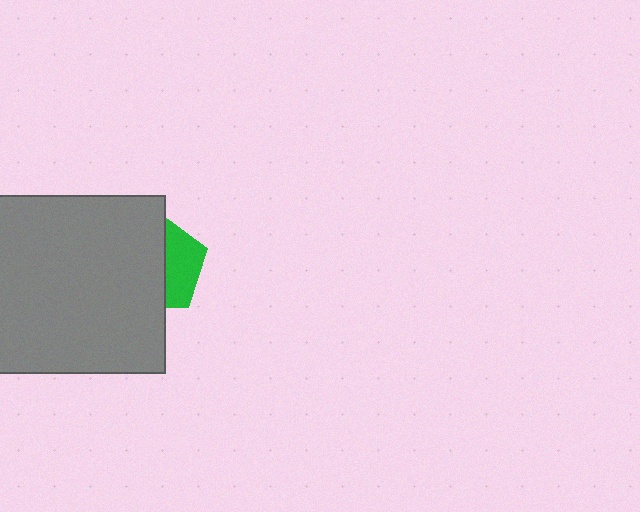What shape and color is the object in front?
The object in front is a gray square.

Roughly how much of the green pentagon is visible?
A small part of it is visible (roughly 39%).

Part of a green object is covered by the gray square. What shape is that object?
It is a pentagon.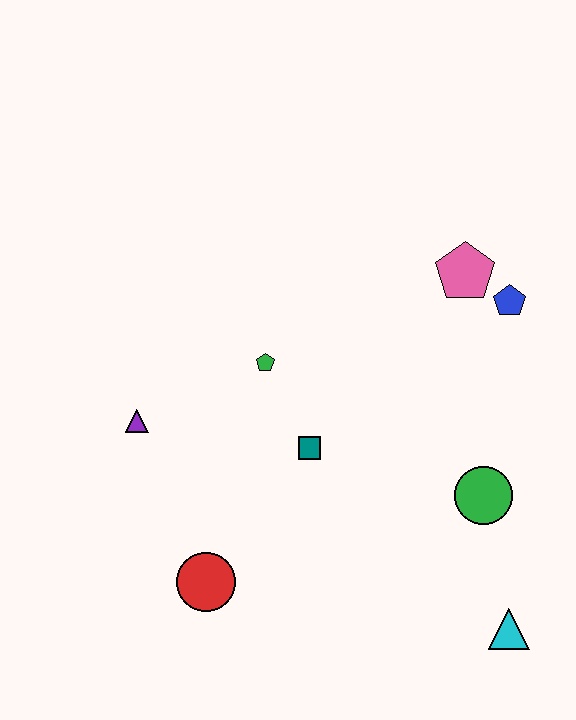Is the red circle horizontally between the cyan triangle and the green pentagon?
No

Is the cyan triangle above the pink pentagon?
No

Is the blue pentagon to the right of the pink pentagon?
Yes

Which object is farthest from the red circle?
The blue pentagon is farthest from the red circle.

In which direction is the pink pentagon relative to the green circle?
The pink pentagon is above the green circle.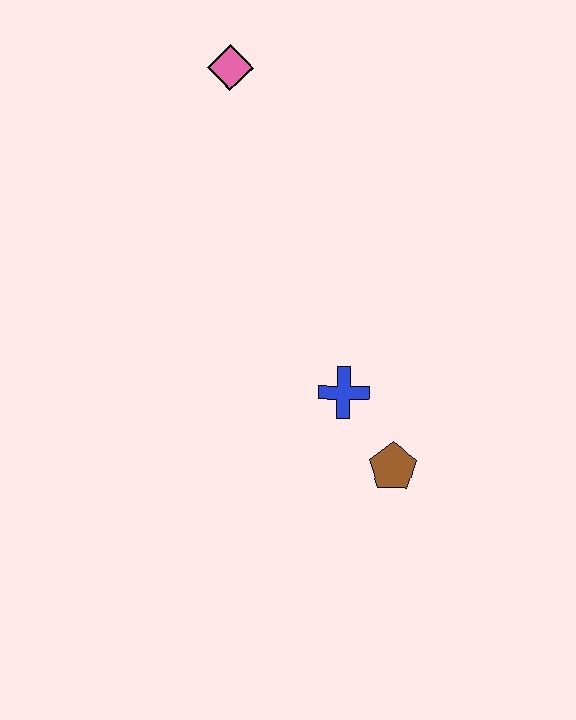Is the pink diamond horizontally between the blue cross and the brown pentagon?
No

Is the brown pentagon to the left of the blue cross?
No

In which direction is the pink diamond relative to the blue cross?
The pink diamond is above the blue cross.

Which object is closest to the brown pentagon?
The blue cross is closest to the brown pentagon.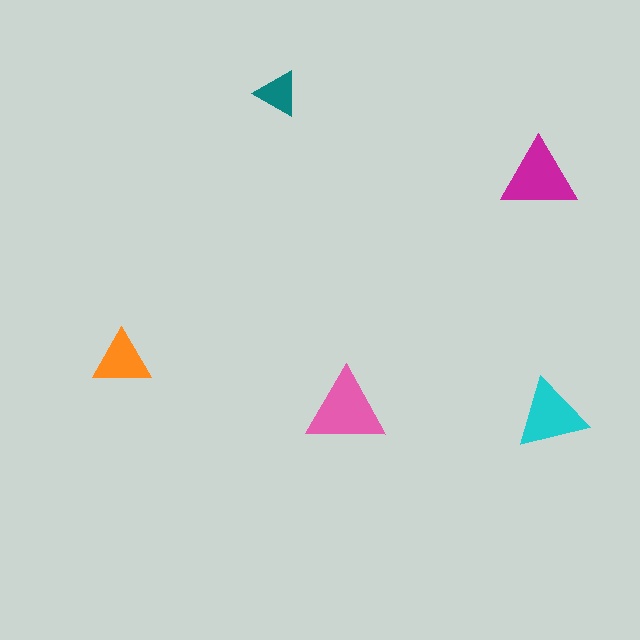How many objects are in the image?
There are 5 objects in the image.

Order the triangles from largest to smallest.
the pink one, the magenta one, the cyan one, the orange one, the teal one.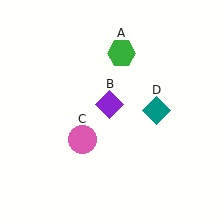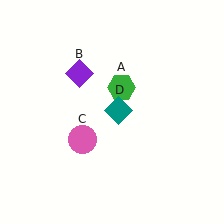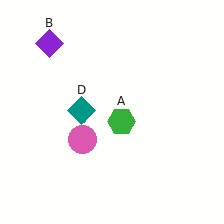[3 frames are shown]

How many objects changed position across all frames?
3 objects changed position: green hexagon (object A), purple diamond (object B), teal diamond (object D).